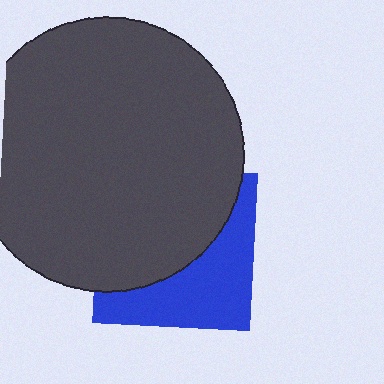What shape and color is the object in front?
The object in front is a dark gray circle.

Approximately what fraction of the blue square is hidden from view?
Roughly 57% of the blue square is hidden behind the dark gray circle.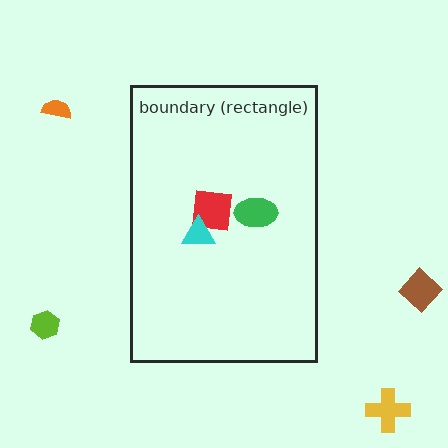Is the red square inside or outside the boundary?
Inside.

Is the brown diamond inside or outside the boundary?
Outside.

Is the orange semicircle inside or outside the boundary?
Outside.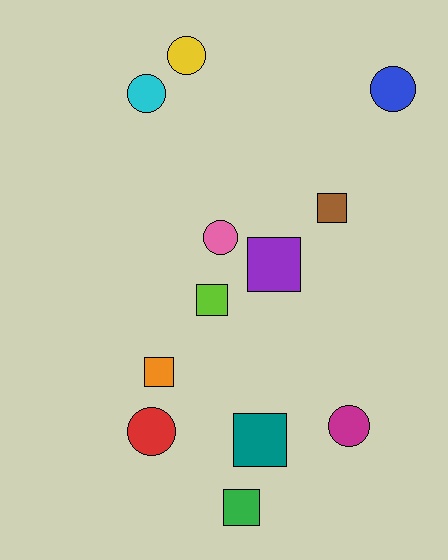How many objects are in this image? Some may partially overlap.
There are 12 objects.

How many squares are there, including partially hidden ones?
There are 6 squares.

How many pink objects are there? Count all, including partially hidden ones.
There is 1 pink object.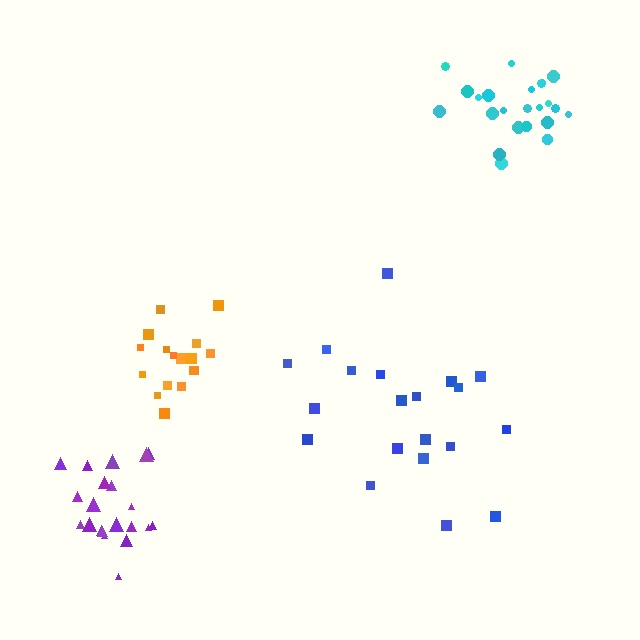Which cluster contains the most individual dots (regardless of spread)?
Cyan (23).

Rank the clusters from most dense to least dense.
orange, cyan, purple, blue.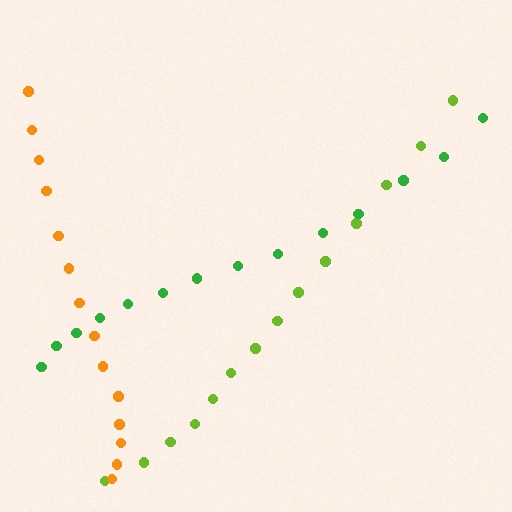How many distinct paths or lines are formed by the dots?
There are 3 distinct paths.